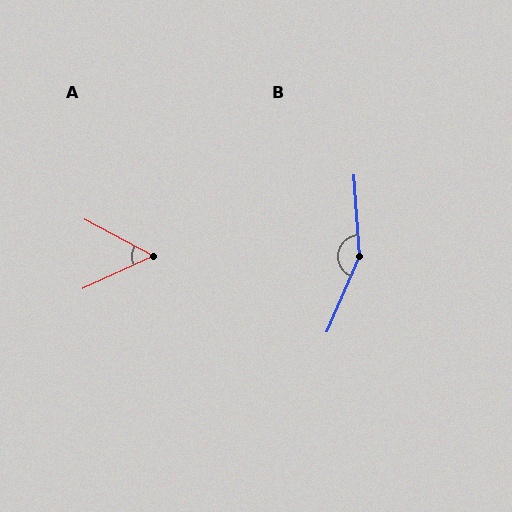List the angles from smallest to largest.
A (53°), B (153°).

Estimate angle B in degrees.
Approximately 153 degrees.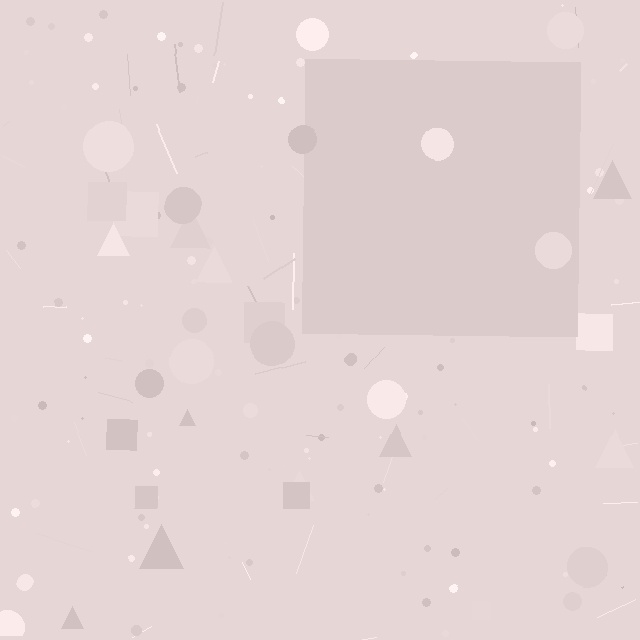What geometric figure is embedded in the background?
A square is embedded in the background.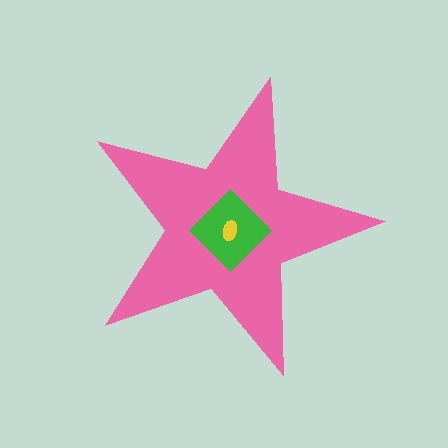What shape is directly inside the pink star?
The green diamond.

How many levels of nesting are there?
3.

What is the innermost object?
The yellow ellipse.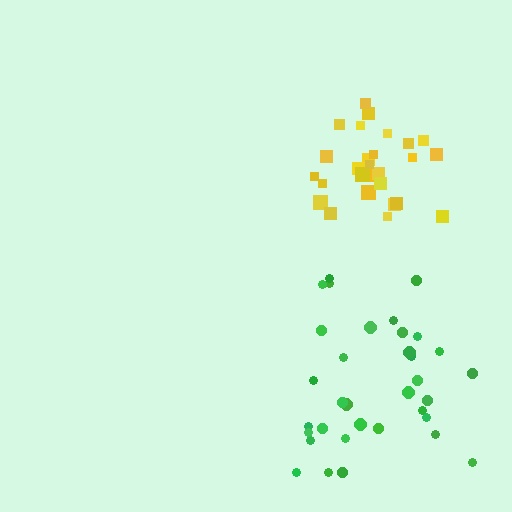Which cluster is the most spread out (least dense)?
Green.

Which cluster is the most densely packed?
Yellow.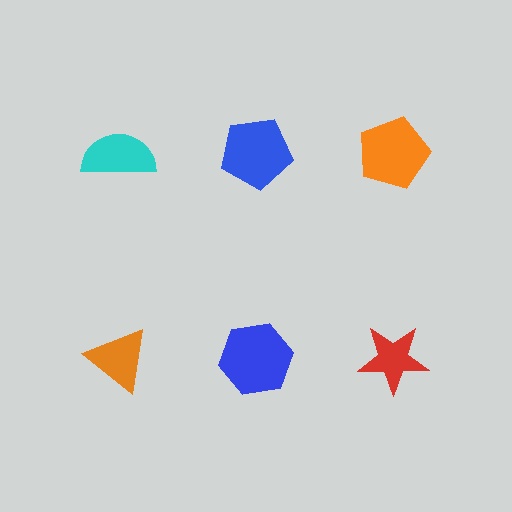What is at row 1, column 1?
A cyan semicircle.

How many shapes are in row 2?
3 shapes.